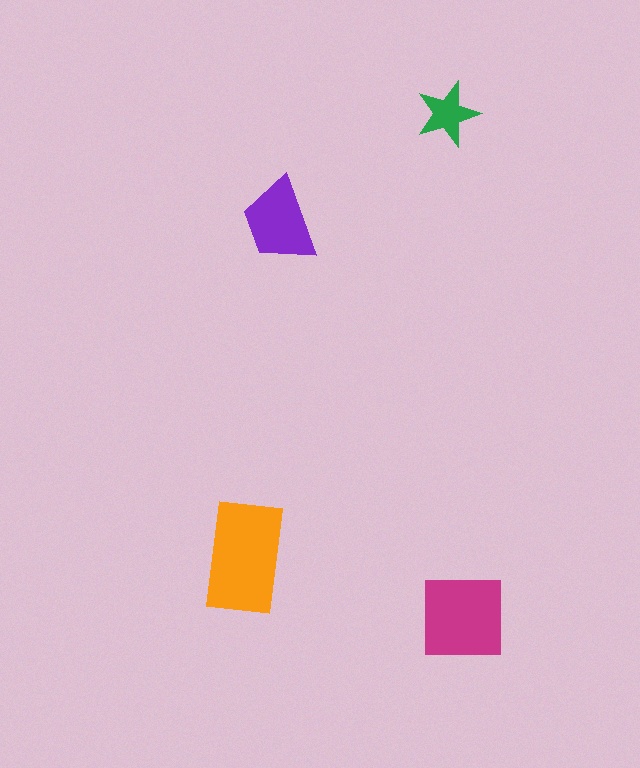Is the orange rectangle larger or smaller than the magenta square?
Larger.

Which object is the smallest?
The green star.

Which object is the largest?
The orange rectangle.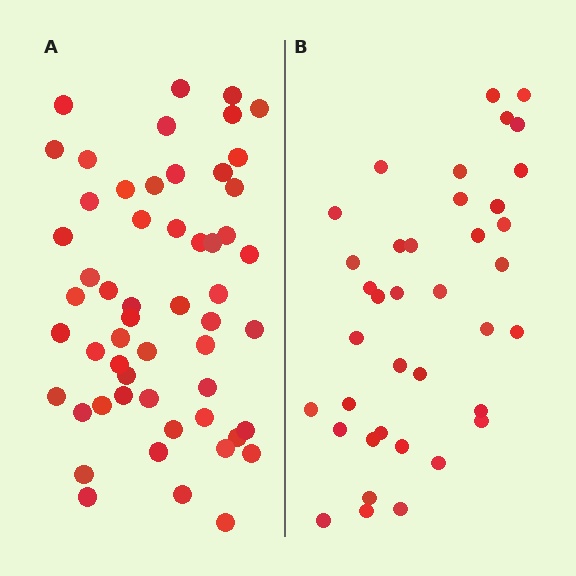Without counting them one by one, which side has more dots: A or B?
Region A (the left region) has more dots.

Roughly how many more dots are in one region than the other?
Region A has approximately 15 more dots than region B.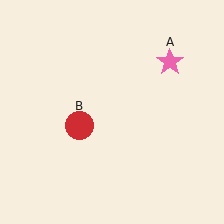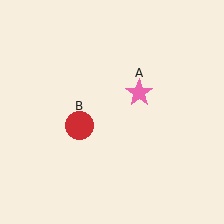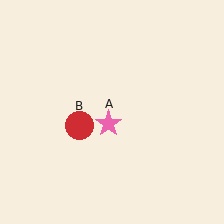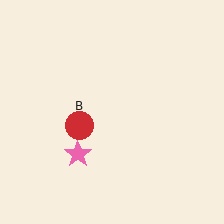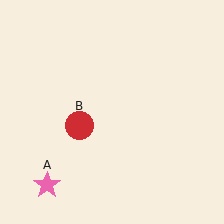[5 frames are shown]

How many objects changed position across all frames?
1 object changed position: pink star (object A).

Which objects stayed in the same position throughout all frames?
Red circle (object B) remained stationary.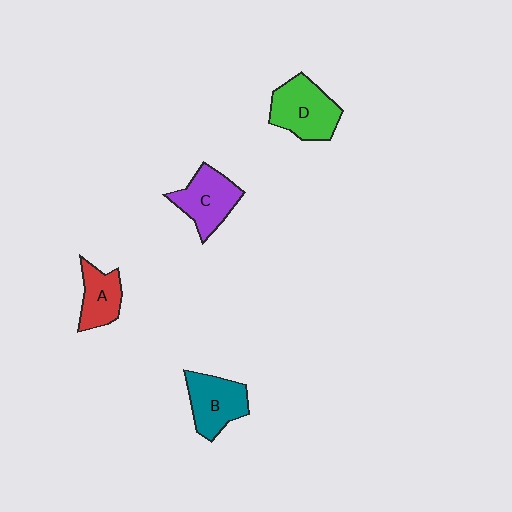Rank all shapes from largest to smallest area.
From largest to smallest: D (green), C (purple), B (teal), A (red).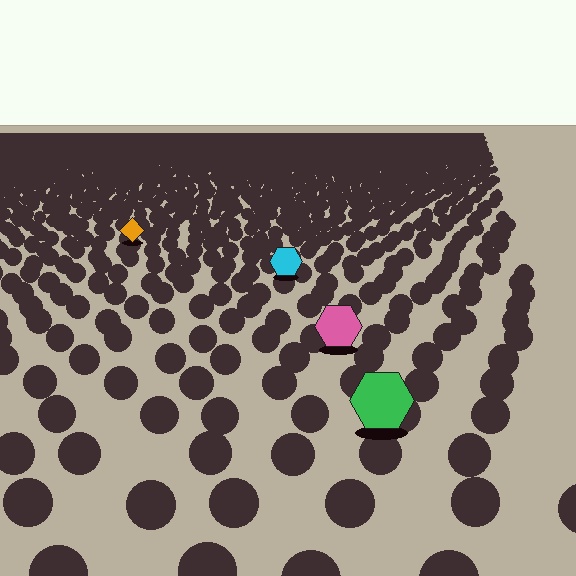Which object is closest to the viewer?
The green hexagon is closest. The texture marks near it are larger and more spread out.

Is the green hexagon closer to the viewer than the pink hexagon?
Yes. The green hexagon is closer — you can tell from the texture gradient: the ground texture is coarser near it.